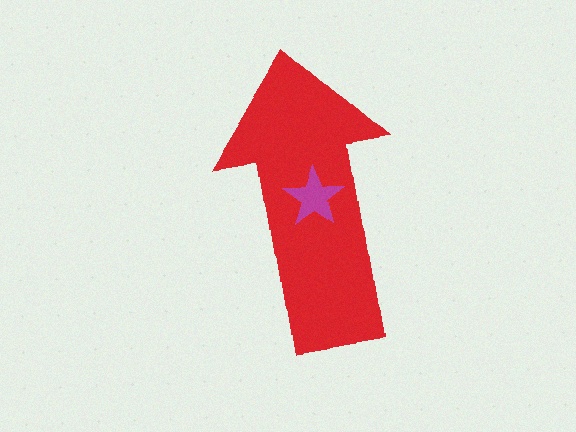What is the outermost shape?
The red arrow.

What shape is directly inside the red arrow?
The magenta star.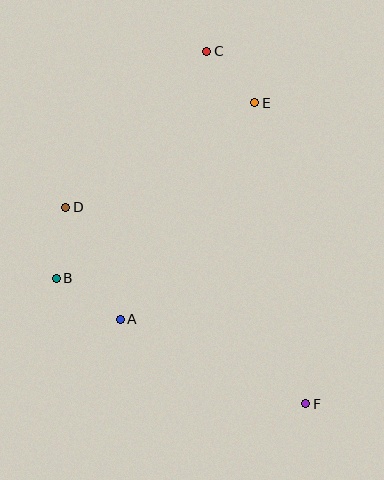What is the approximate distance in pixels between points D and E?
The distance between D and E is approximately 216 pixels.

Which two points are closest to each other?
Points C and E are closest to each other.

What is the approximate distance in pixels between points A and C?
The distance between A and C is approximately 282 pixels.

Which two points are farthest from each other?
Points C and F are farthest from each other.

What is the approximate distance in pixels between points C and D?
The distance between C and D is approximately 211 pixels.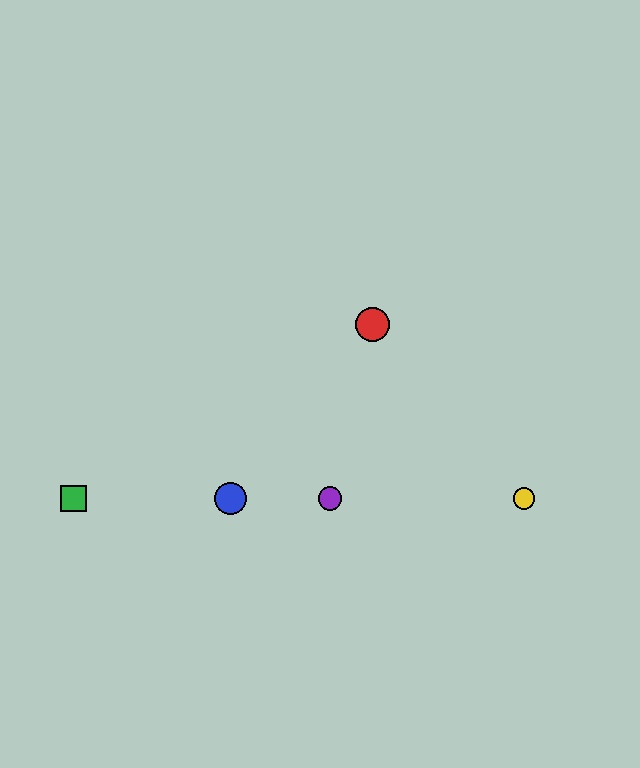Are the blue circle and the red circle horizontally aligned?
No, the blue circle is at y≈498 and the red circle is at y≈324.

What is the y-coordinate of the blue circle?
The blue circle is at y≈498.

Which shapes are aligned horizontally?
The blue circle, the green square, the yellow circle, the purple circle are aligned horizontally.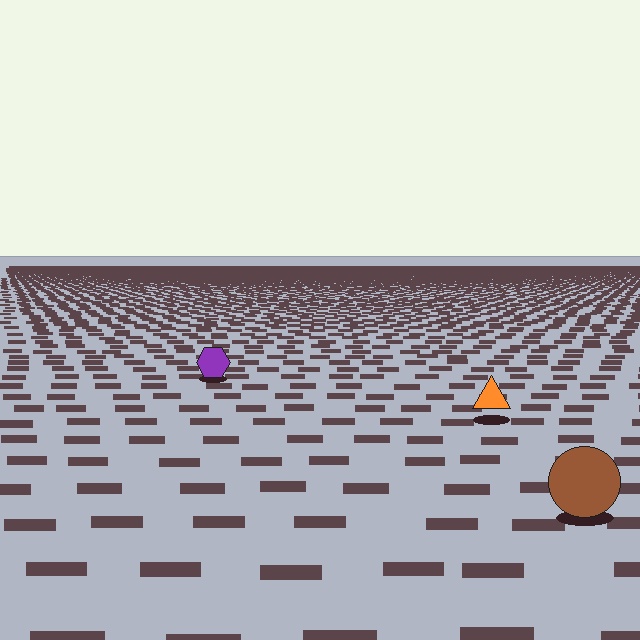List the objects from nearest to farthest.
From nearest to farthest: the brown circle, the orange triangle, the purple hexagon.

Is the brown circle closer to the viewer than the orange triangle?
Yes. The brown circle is closer — you can tell from the texture gradient: the ground texture is coarser near it.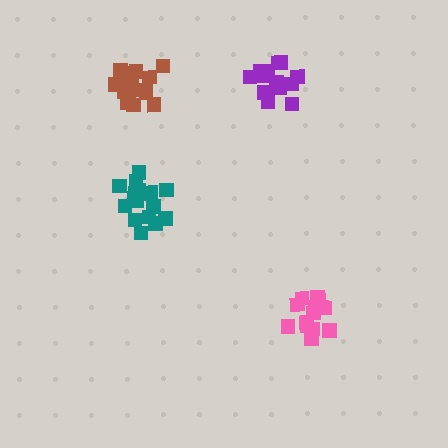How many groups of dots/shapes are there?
There are 4 groups.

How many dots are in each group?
Group 1: 15 dots, Group 2: 14 dots, Group 3: 19 dots, Group 4: 19 dots (67 total).